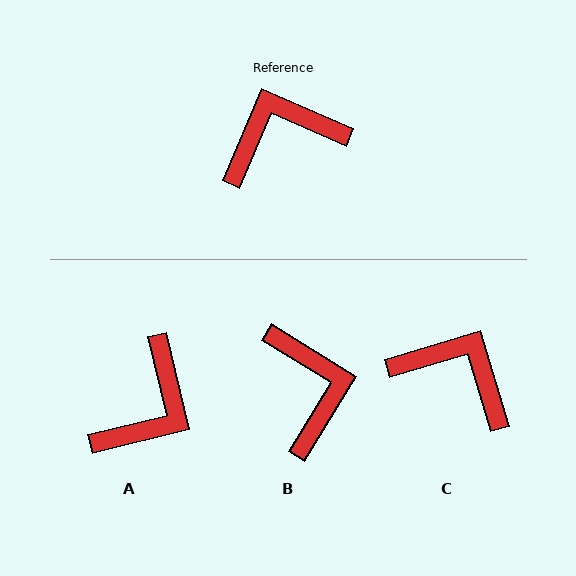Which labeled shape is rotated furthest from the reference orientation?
A, about 143 degrees away.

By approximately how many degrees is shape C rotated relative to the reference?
Approximately 50 degrees clockwise.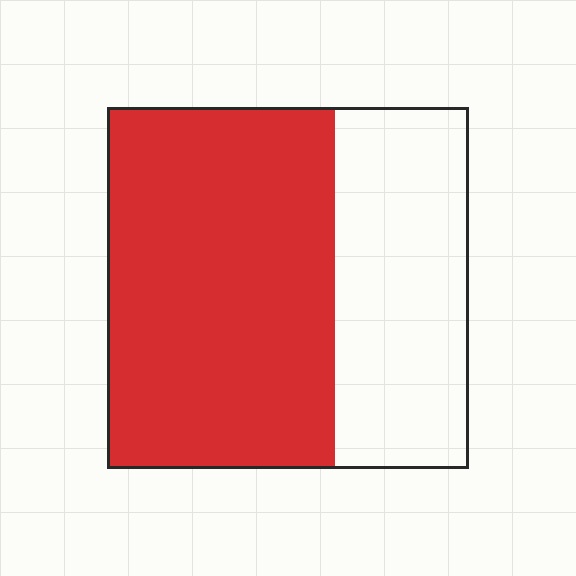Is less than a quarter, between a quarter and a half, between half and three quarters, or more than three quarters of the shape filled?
Between half and three quarters.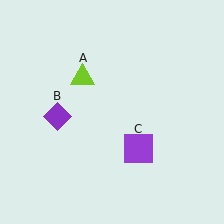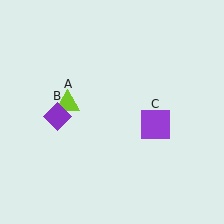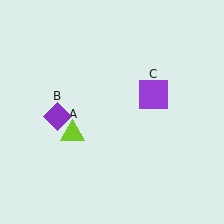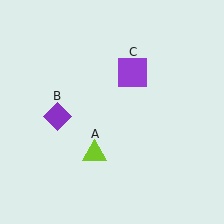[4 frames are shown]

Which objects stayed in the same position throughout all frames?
Purple diamond (object B) remained stationary.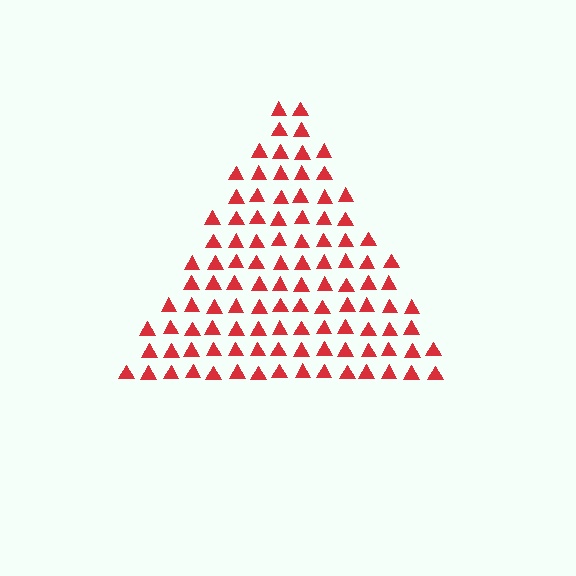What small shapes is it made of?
It is made of small triangles.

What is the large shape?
The large shape is a triangle.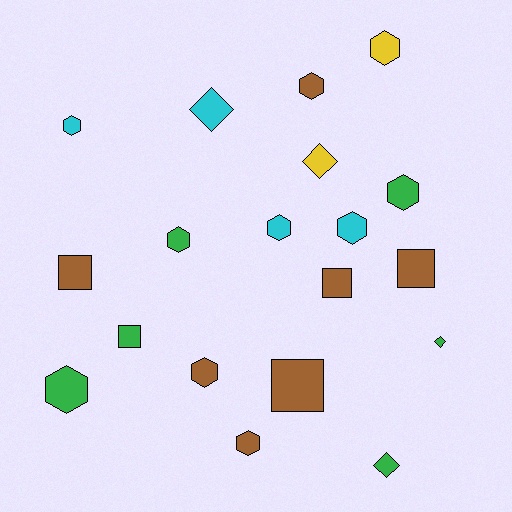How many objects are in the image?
There are 19 objects.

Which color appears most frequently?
Brown, with 7 objects.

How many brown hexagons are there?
There are 3 brown hexagons.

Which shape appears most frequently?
Hexagon, with 10 objects.